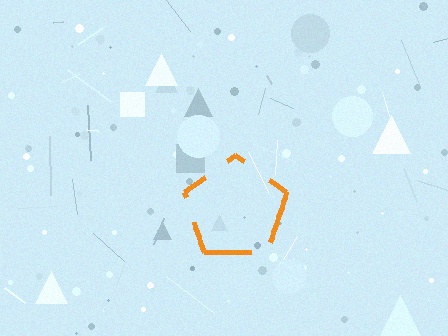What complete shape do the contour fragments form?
The contour fragments form a pentagon.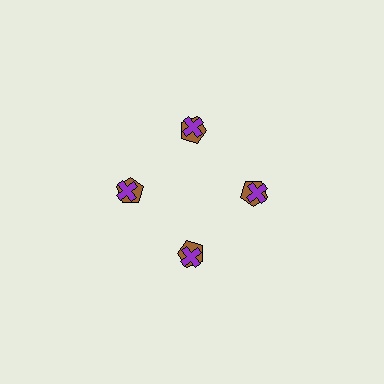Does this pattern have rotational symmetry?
Yes, this pattern has 4-fold rotational symmetry. It looks the same after rotating 90 degrees around the center.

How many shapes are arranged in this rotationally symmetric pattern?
There are 8 shapes, arranged in 4 groups of 2.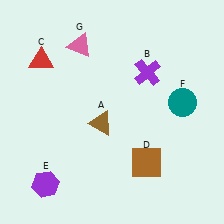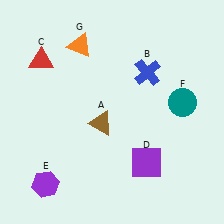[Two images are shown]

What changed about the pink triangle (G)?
In Image 1, G is pink. In Image 2, it changed to orange.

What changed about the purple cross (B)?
In Image 1, B is purple. In Image 2, it changed to blue.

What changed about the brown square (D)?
In Image 1, D is brown. In Image 2, it changed to purple.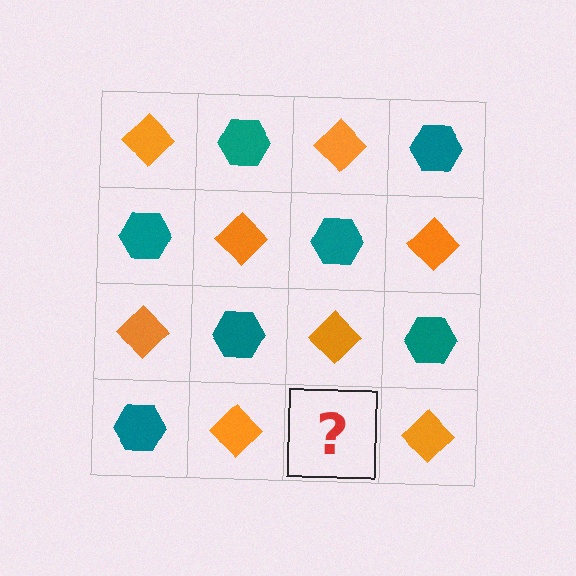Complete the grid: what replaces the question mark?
The question mark should be replaced with a teal hexagon.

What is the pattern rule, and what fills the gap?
The rule is that it alternates orange diamond and teal hexagon in a checkerboard pattern. The gap should be filled with a teal hexagon.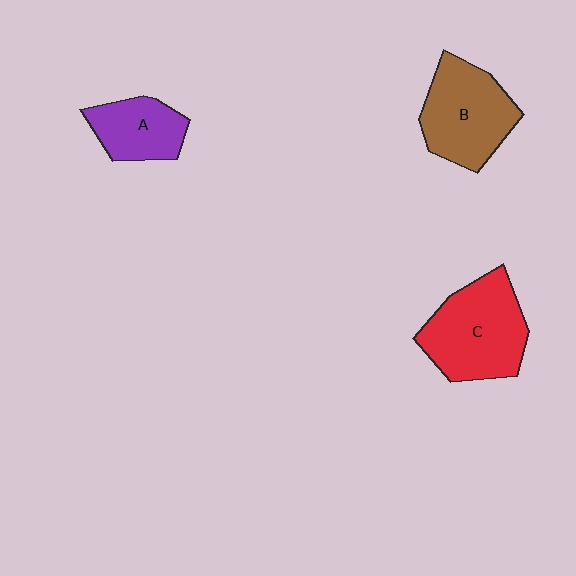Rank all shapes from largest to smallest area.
From largest to smallest: C (red), B (brown), A (purple).